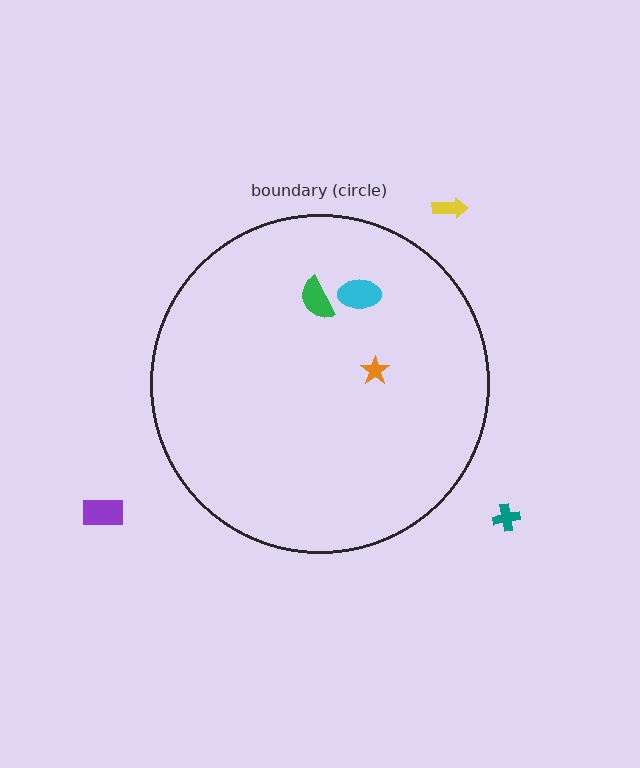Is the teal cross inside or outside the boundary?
Outside.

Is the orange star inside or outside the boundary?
Inside.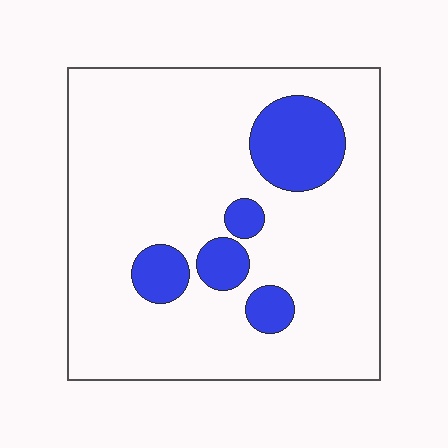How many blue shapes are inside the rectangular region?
5.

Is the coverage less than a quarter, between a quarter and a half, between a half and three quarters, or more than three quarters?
Less than a quarter.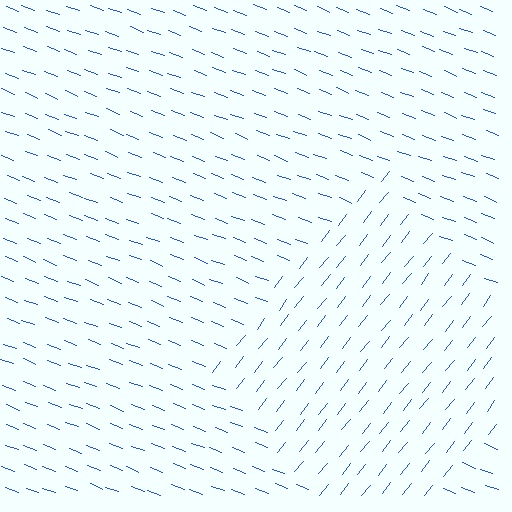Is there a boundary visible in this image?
Yes, there is a texture boundary formed by a change in line orientation.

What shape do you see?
I see a diamond.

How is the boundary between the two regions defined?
The boundary is defined purely by a change in line orientation (approximately 73 degrees difference). All lines are the same color and thickness.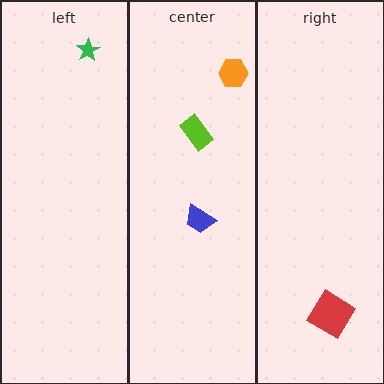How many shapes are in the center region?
3.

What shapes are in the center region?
The blue trapezoid, the lime rectangle, the orange hexagon.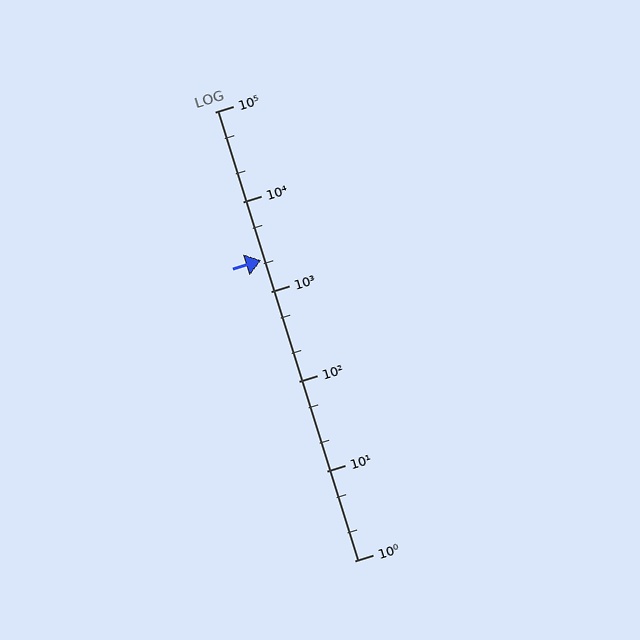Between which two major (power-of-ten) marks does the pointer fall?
The pointer is between 1000 and 10000.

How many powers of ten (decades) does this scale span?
The scale spans 5 decades, from 1 to 100000.